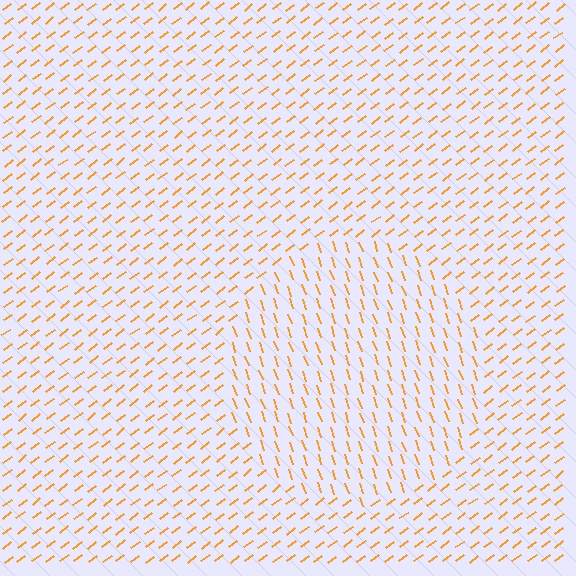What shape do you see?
I see a circle.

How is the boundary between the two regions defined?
The boundary is defined purely by a change in line orientation (approximately 72 degrees difference). All lines are the same color and thickness.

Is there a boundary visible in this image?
Yes, there is a texture boundary formed by a change in line orientation.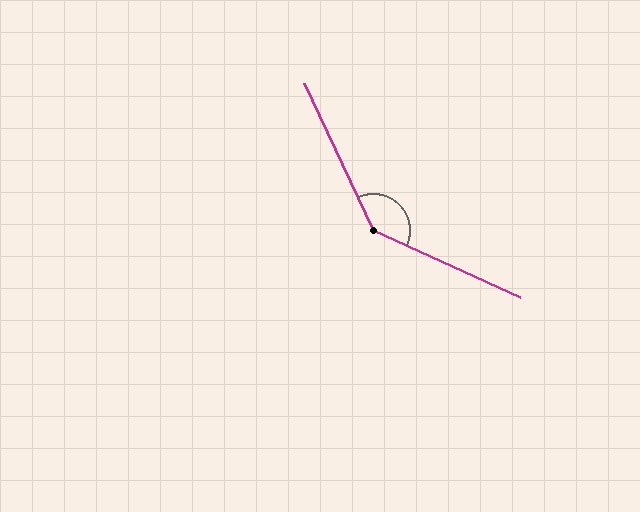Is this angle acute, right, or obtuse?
It is obtuse.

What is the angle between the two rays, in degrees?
Approximately 140 degrees.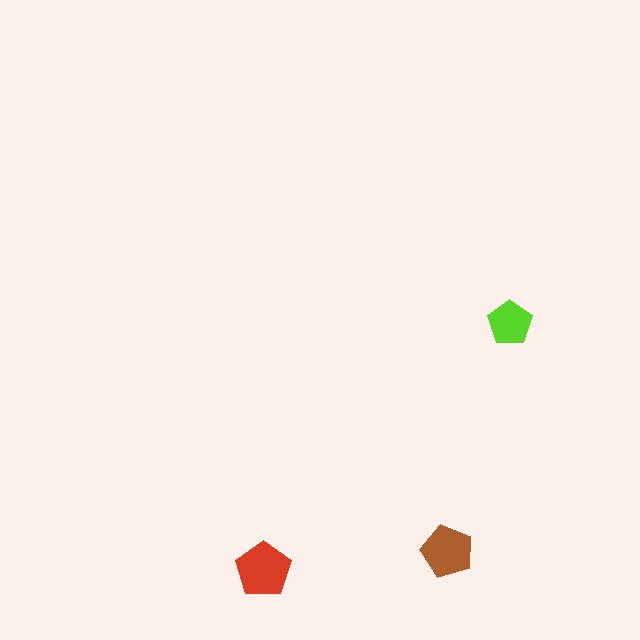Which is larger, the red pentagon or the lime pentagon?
The red one.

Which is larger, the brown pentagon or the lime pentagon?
The brown one.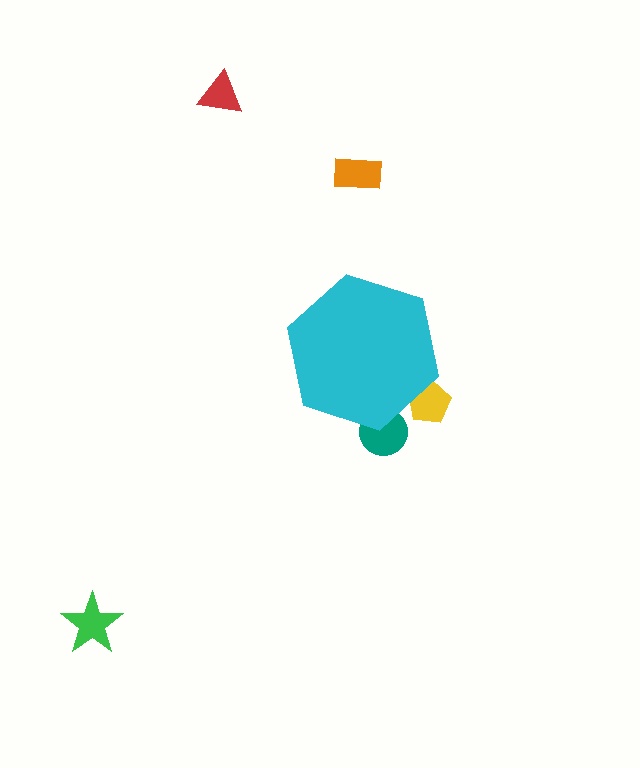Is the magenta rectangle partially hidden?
Yes, the magenta rectangle is partially hidden behind the cyan hexagon.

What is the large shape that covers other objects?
A cyan hexagon.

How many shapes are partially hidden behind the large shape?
3 shapes are partially hidden.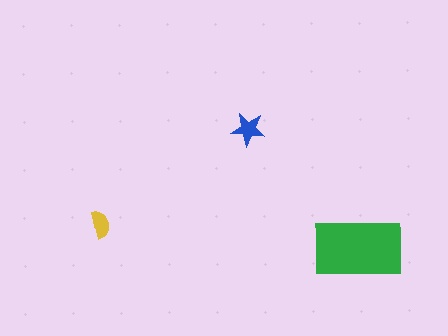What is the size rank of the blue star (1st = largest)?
2nd.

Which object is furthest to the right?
The green rectangle is rightmost.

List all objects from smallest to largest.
The yellow semicircle, the blue star, the green rectangle.